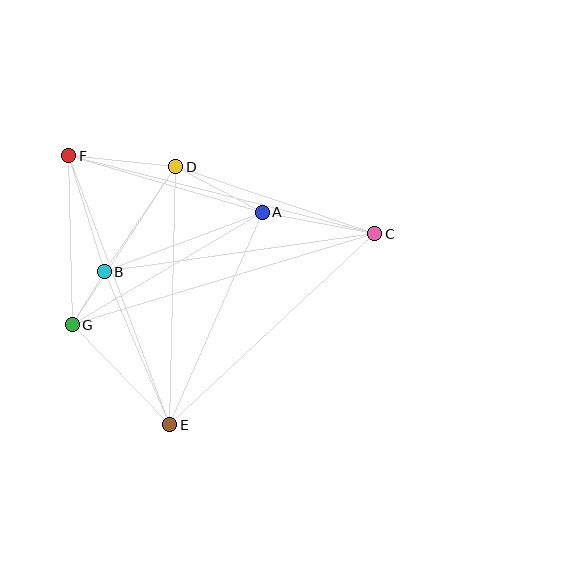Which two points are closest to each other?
Points B and G are closest to each other.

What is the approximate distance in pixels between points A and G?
The distance between A and G is approximately 221 pixels.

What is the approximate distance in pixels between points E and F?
The distance between E and F is approximately 288 pixels.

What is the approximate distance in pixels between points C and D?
The distance between C and D is approximately 210 pixels.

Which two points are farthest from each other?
Points C and G are farthest from each other.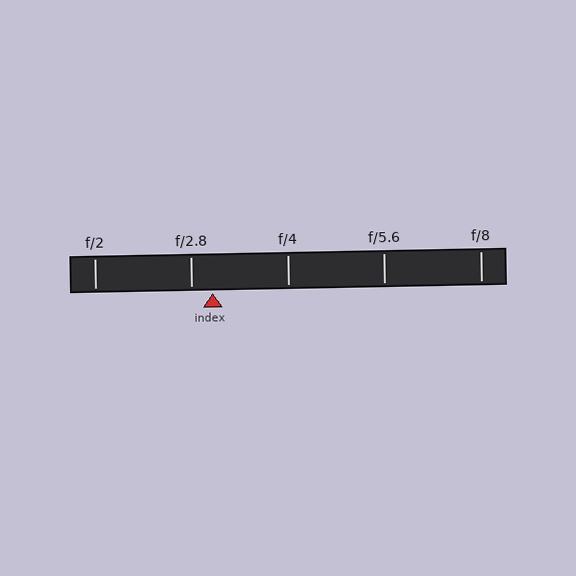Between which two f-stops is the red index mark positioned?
The index mark is between f/2.8 and f/4.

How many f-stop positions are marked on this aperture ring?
There are 5 f-stop positions marked.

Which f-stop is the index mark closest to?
The index mark is closest to f/2.8.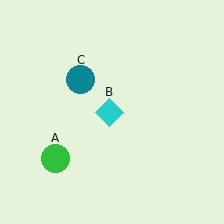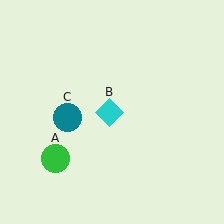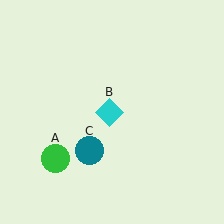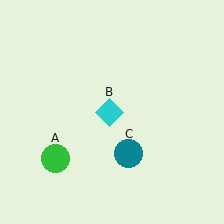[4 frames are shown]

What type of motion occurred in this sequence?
The teal circle (object C) rotated counterclockwise around the center of the scene.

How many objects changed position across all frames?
1 object changed position: teal circle (object C).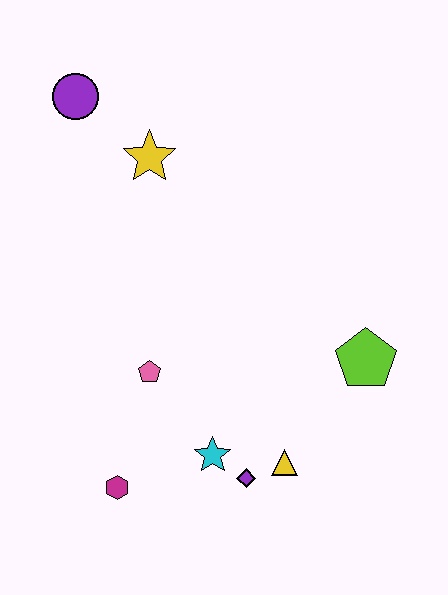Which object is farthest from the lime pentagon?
The purple circle is farthest from the lime pentagon.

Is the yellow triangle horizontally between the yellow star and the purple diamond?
No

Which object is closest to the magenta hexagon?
The cyan star is closest to the magenta hexagon.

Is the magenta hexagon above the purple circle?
No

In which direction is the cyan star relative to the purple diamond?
The cyan star is to the left of the purple diamond.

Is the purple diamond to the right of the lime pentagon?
No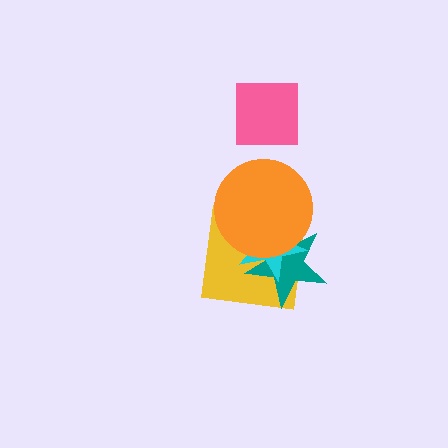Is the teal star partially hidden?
Yes, it is partially covered by another shape.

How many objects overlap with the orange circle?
3 objects overlap with the orange circle.